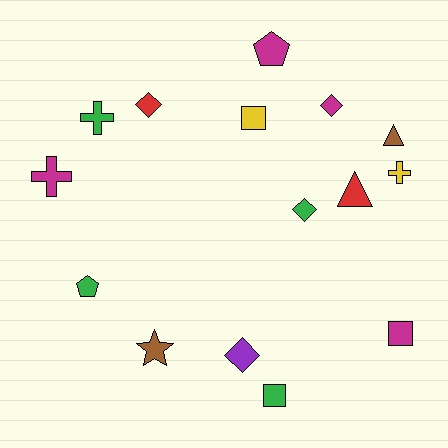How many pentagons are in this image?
There are 2 pentagons.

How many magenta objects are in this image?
There are 4 magenta objects.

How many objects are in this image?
There are 15 objects.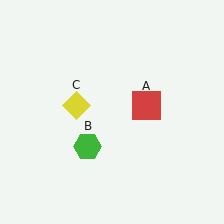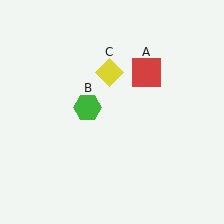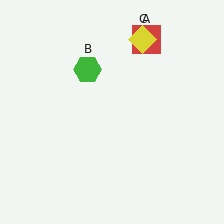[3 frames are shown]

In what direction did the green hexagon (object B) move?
The green hexagon (object B) moved up.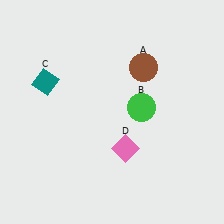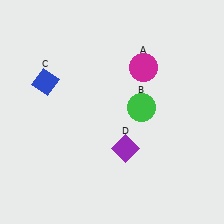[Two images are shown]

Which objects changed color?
A changed from brown to magenta. C changed from teal to blue. D changed from pink to purple.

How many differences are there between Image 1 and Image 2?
There are 3 differences between the two images.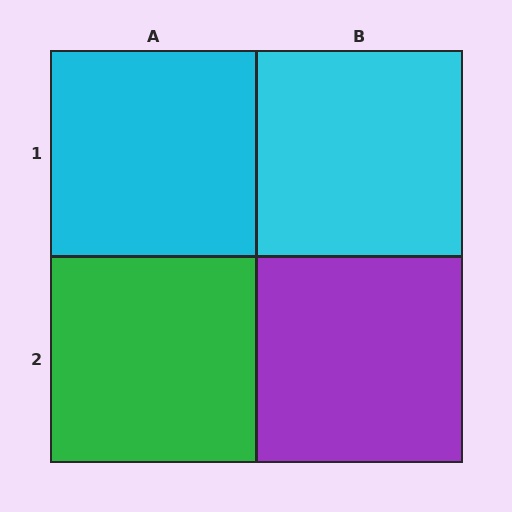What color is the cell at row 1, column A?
Cyan.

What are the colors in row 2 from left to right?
Green, purple.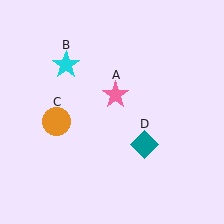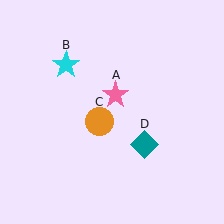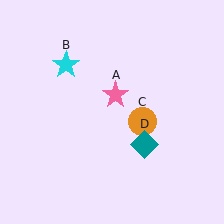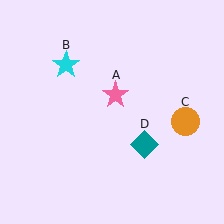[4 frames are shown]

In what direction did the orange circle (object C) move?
The orange circle (object C) moved right.